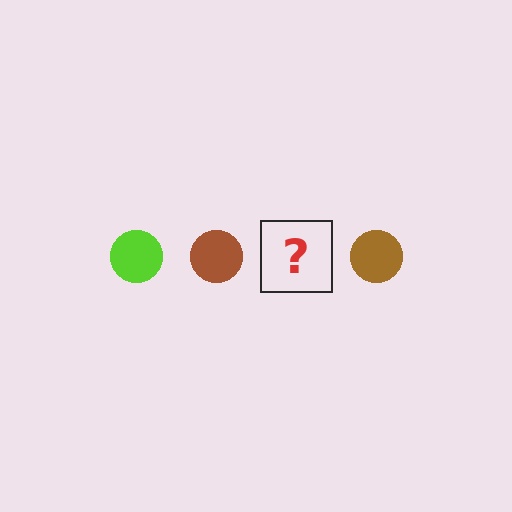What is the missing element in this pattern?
The missing element is a lime circle.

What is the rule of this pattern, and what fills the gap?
The rule is that the pattern cycles through lime, brown circles. The gap should be filled with a lime circle.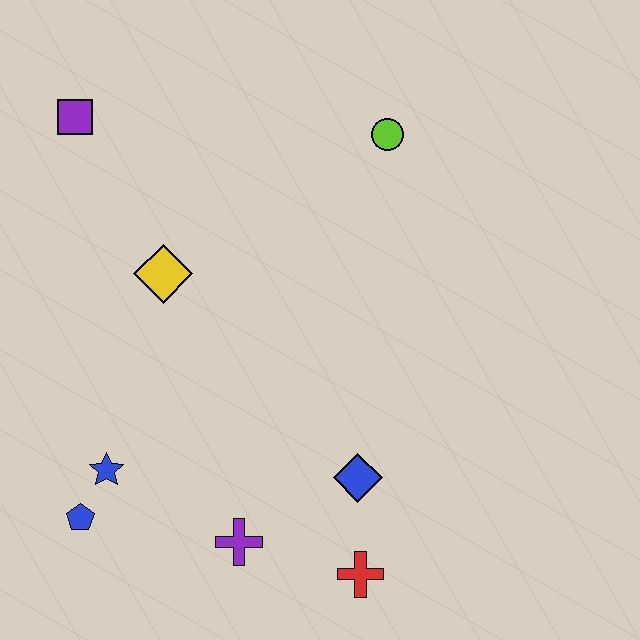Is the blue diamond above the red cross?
Yes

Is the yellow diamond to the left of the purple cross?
Yes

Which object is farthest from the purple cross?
The purple square is farthest from the purple cross.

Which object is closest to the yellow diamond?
The purple square is closest to the yellow diamond.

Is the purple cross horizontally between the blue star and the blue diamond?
Yes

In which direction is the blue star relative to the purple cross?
The blue star is to the left of the purple cross.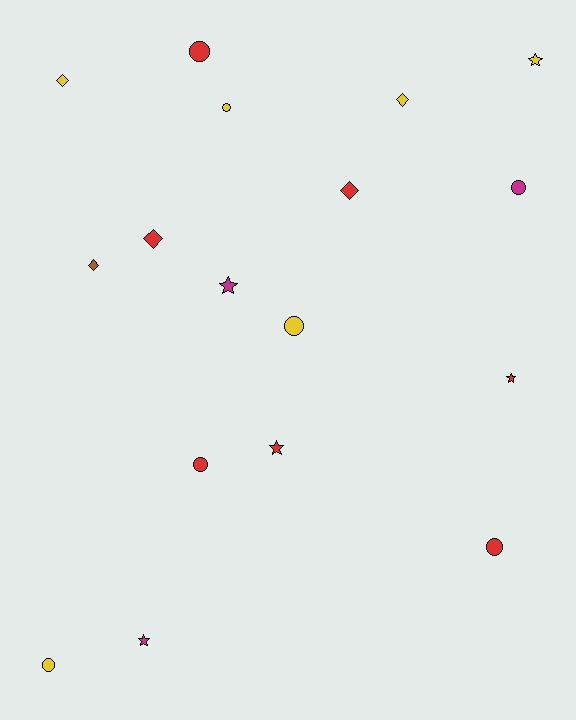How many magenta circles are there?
There is 1 magenta circle.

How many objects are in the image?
There are 17 objects.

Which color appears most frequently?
Red, with 7 objects.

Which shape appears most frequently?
Circle, with 7 objects.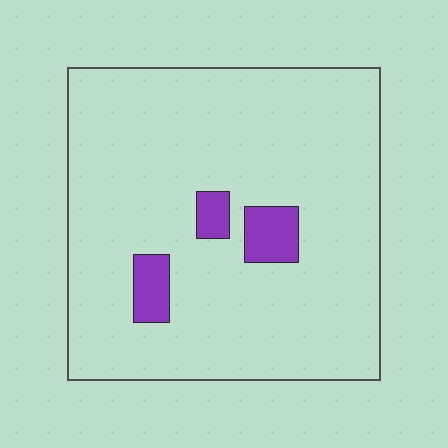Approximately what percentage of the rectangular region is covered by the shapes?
Approximately 5%.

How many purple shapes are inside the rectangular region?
3.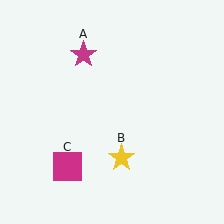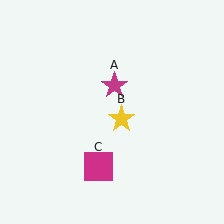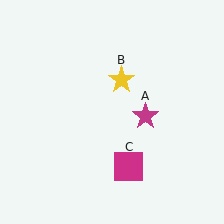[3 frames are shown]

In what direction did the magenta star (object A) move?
The magenta star (object A) moved down and to the right.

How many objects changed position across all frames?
3 objects changed position: magenta star (object A), yellow star (object B), magenta square (object C).